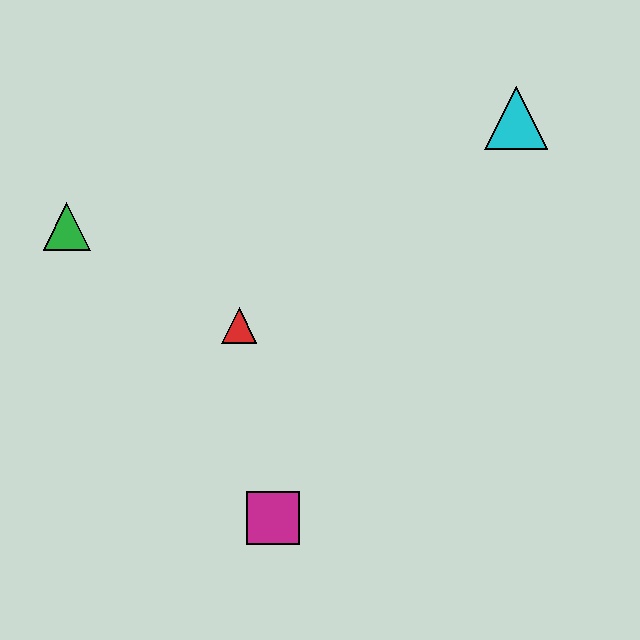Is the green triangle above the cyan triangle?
No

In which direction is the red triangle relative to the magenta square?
The red triangle is above the magenta square.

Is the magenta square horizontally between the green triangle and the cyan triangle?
Yes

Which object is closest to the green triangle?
The red triangle is closest to the green triangle.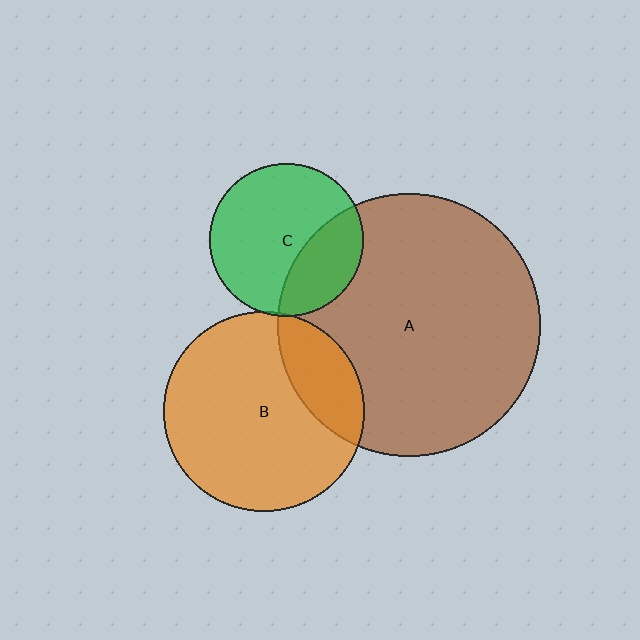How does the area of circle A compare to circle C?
Approximately 2.9 times.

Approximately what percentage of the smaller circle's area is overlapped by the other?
Approximately 30%.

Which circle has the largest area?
Circle A (brown).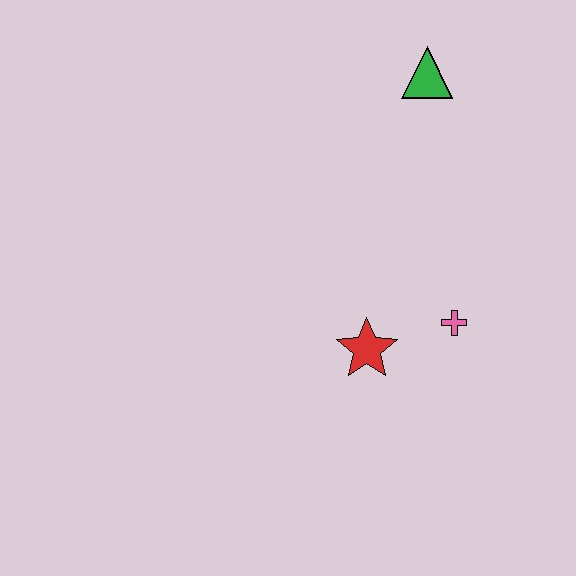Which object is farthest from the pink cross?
The green triangle is farthest from the pink cross.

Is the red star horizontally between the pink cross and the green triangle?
No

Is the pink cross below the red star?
No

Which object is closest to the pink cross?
The red star is closest to the pink cross.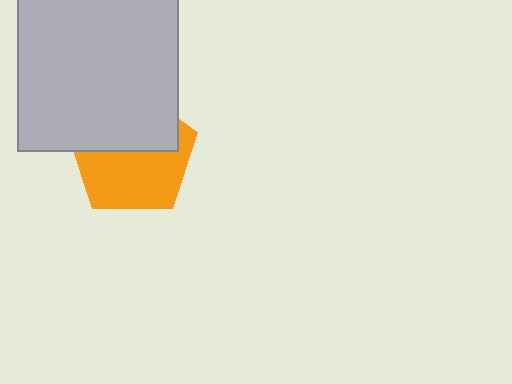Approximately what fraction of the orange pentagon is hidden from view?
Roughly 45% of the orange pentagon is hidden behind the light gray square.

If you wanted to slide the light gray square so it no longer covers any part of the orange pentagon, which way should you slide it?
Slide it up — that is the most direct way to separate the two shapes.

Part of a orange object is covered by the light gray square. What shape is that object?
It is a pentagon.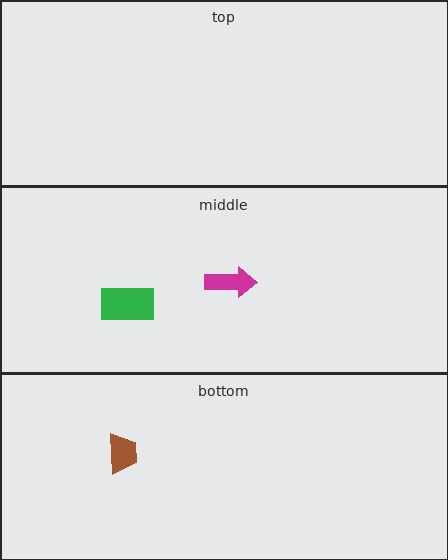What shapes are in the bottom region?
The brown trapezoid.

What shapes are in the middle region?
The magenta arrow, the green rectangle.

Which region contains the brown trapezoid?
The bottom region.